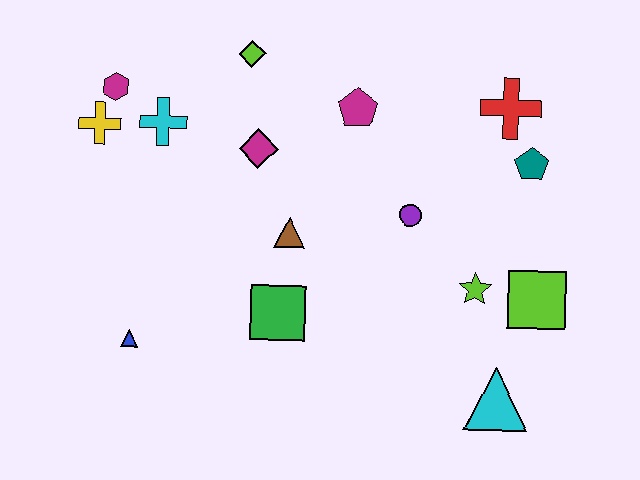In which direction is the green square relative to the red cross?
The green square is to the left of the red cross.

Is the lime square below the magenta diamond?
Yes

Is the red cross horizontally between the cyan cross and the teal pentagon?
Yes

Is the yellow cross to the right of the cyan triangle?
No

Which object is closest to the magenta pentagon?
The magenta diamond is closest to the magenta pentagon.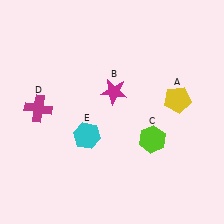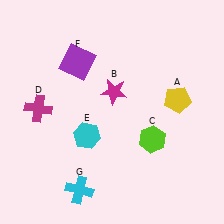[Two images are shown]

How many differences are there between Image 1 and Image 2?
There are 2 differences between the two images.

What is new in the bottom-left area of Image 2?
A cyan cross (G) was added in the bottom-left area of Image 2.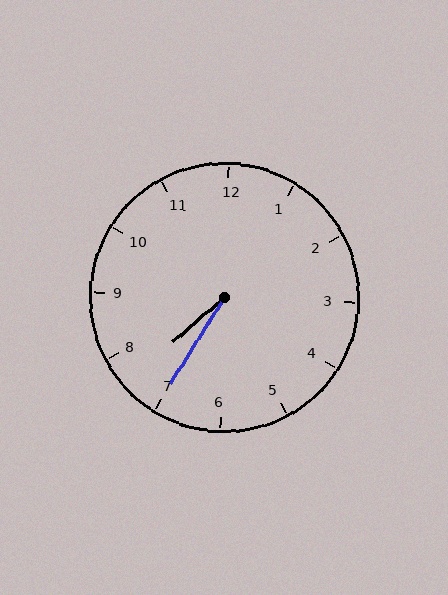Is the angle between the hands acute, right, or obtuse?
It is acute.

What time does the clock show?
7:35.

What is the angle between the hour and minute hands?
Approximately 18 degrees.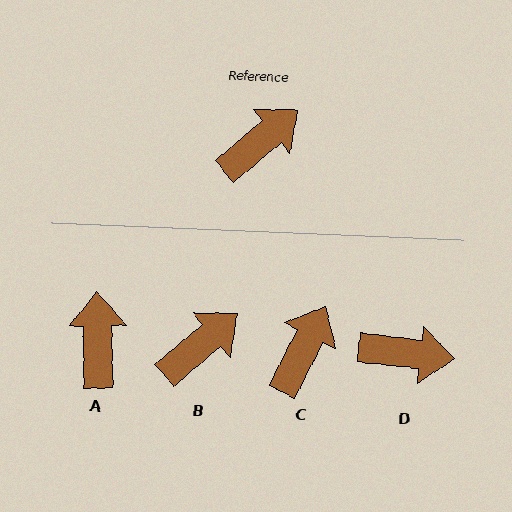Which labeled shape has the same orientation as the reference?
B.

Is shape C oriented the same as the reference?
No, it is off by about 23 degrees.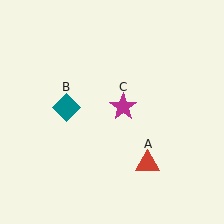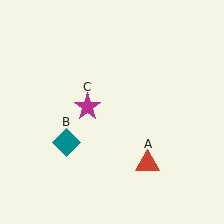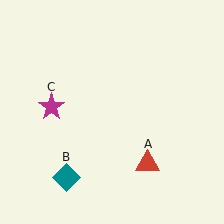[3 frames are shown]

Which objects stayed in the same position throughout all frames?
Red triangle (object A) remained stationary.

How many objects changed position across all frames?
2 objects changed position: teal diamond (object B), magenta star (object C).